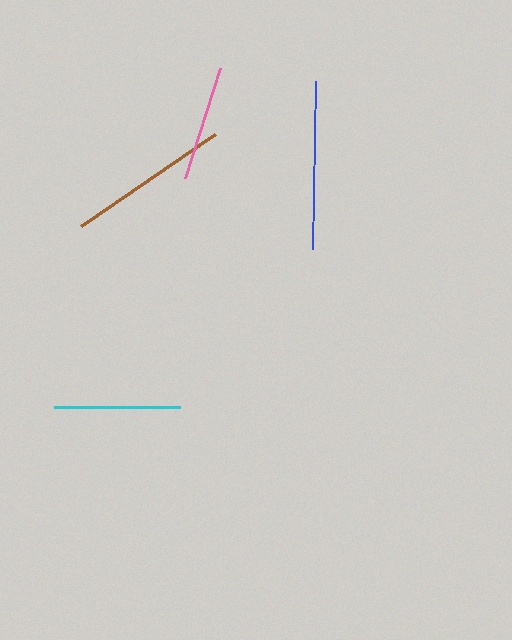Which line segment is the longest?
The blue line is the longest at approximately 168 pixels.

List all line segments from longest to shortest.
From longest to shortest: blue, brown, cyan, pink.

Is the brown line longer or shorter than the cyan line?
The brown line is longer than the cyan line.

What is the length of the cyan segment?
The cyan segment is approximately 126 pixels long.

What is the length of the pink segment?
The pink segment is approximately 115 pixels long.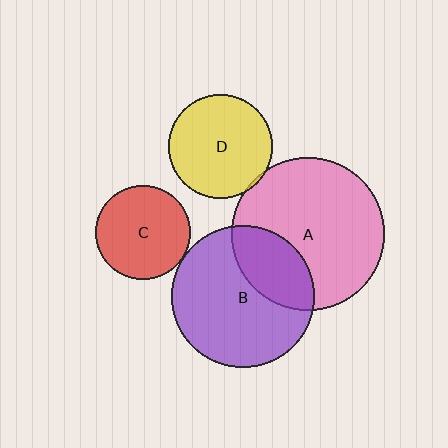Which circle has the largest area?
Circle A (pink).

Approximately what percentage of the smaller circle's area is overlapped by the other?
Approximately 30%.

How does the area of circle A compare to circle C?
Approximately 2.6 times.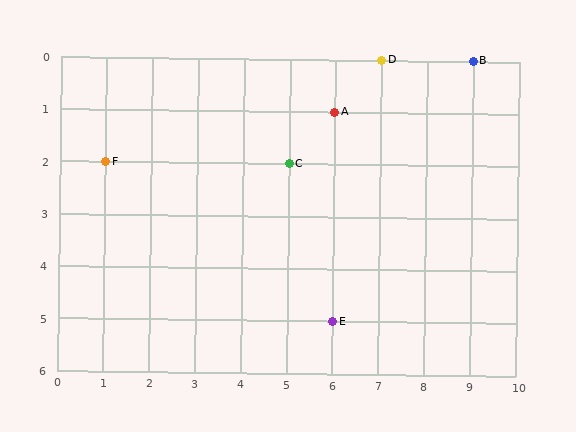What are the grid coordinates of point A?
Point A is at grid coordinates (6, 1).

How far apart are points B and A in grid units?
Points B and A are 3 columns and 1 row apart (about 3.2 grid units diagonally).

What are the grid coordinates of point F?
Point F is at grid coordinates (1, 2).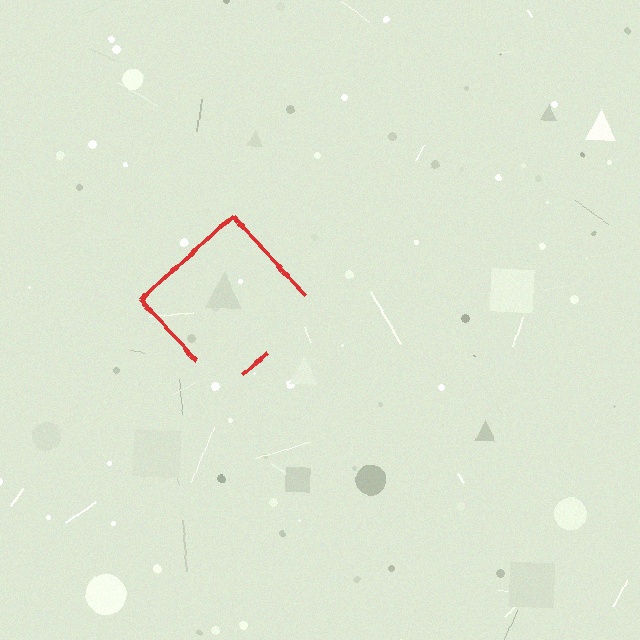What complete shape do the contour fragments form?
The contour fragments form a diamond.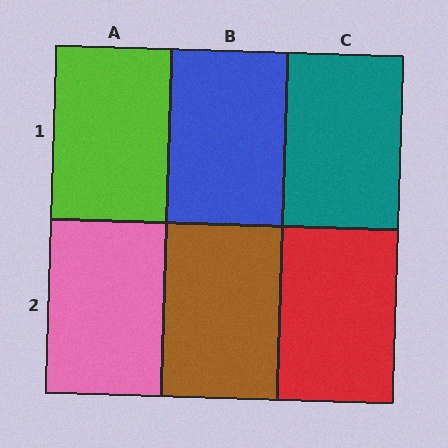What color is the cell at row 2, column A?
Pink.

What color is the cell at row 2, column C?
Red.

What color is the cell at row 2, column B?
Brown.